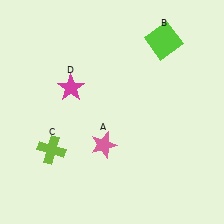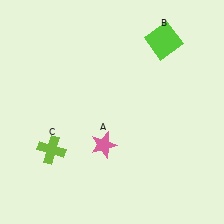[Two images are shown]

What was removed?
The magenta star (D) was removed in Image 2.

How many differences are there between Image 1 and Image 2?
There is 1 difference between the two images.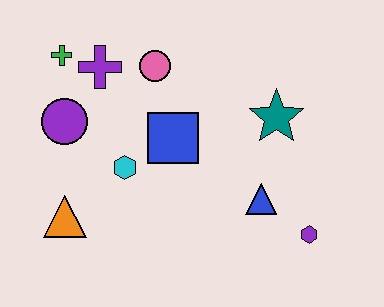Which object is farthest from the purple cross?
The purple hexagon is farthest from the purple cross.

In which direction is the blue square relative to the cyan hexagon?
The blue square is to the right of the cyan hexagon.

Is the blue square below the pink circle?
Yes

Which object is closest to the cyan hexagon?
The blue square is closest to the cyan hexagon.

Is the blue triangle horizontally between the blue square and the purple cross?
No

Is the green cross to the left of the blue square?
Yes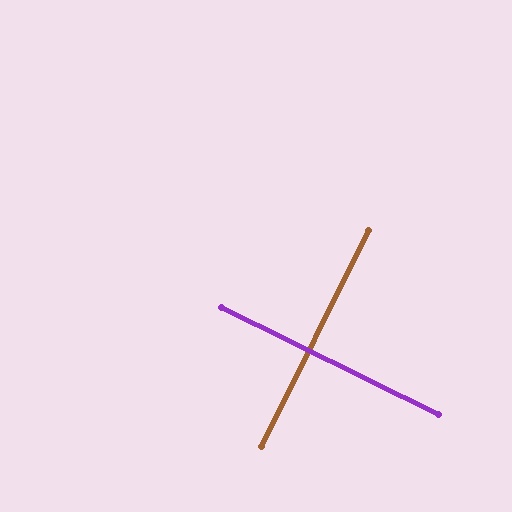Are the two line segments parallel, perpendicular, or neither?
Perpendicular — they meet at approximately 90°.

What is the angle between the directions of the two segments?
Approximately 90 degrees.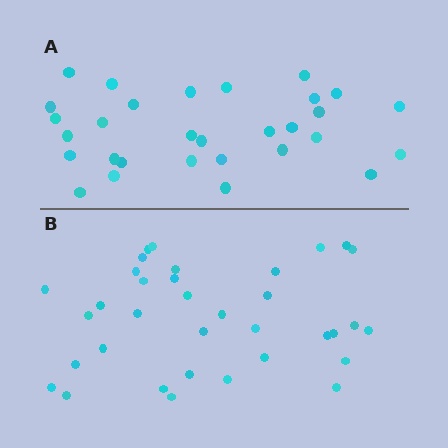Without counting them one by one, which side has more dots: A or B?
Region B (the bottom region) has more dots.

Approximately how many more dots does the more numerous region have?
Region B has about 5 more dots than region A.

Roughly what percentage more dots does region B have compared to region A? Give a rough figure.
About 15% more.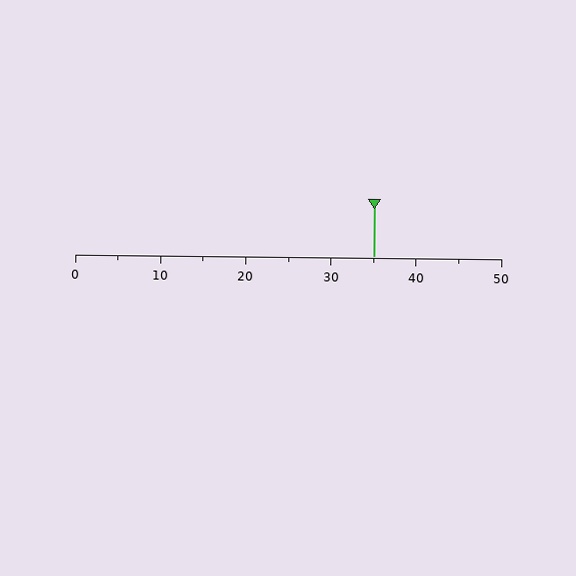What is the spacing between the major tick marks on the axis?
The major ticks are spaced 10 apart.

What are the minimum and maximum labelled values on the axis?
The axis runs from 0 to 50.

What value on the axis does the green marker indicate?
The marker indicates approximately 35.